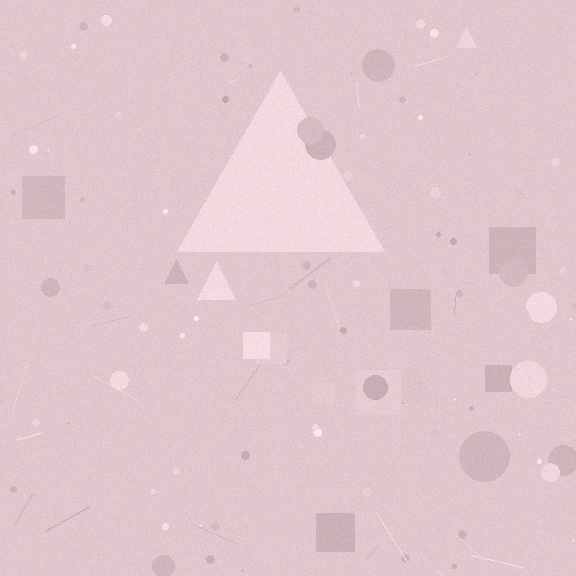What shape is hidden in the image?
A triangle is hidden in the image.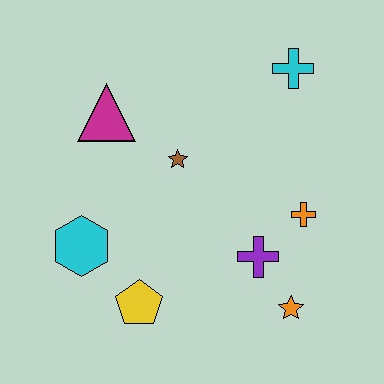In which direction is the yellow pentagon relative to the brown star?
The yellow pentagon is below the brown star.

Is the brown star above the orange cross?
Yes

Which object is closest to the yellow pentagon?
The cyan hexagon is closest to the yellow pentagon.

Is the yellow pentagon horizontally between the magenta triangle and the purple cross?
Yes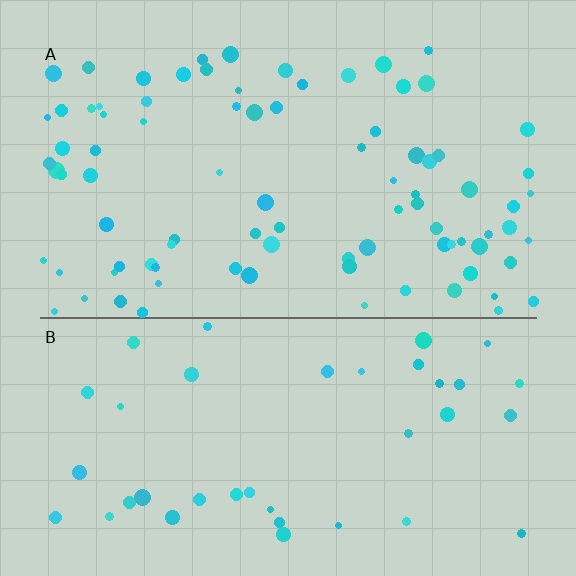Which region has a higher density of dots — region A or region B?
A (the top).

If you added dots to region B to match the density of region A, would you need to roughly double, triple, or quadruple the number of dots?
Approximately double.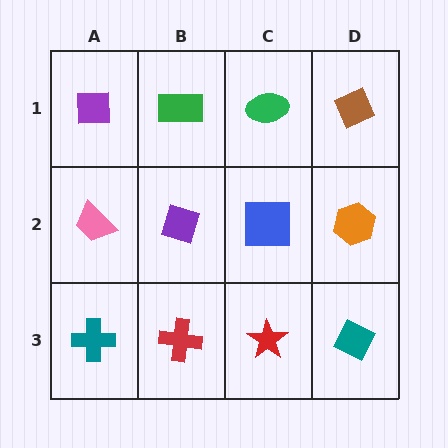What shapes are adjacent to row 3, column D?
An orange hexagon (row 2, column D), a red star (row 3, column C).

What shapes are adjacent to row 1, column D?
An orange hexagon (row 2, column D), a green ellipse (row 1, column C).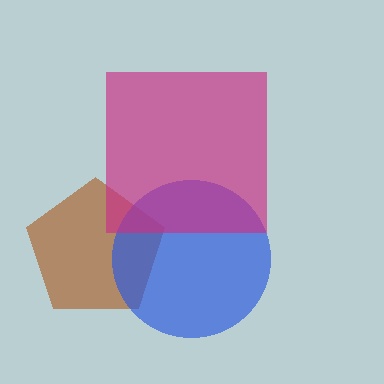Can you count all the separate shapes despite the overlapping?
Yes, there are 3 separate shapes.